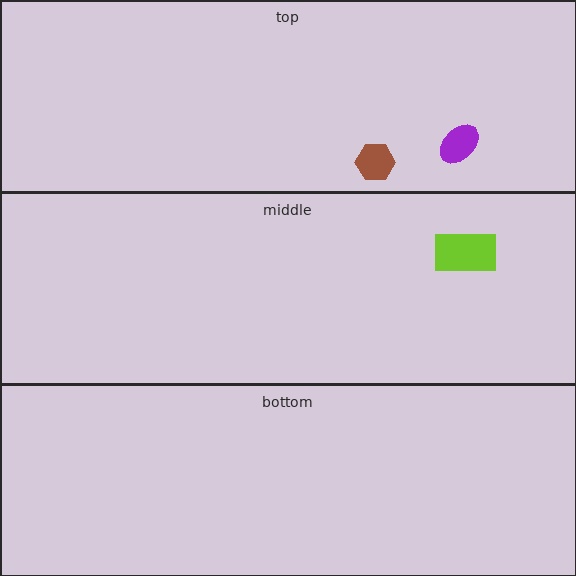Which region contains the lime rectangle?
The middle region.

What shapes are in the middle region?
The lime rectangle.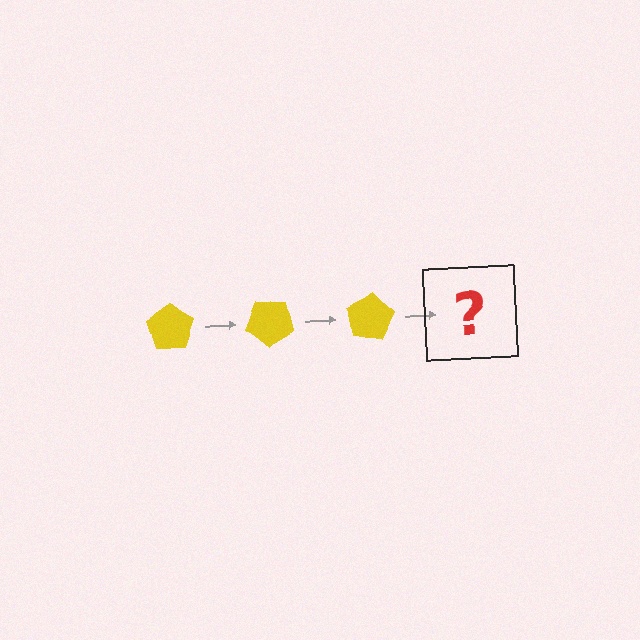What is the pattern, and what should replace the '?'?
The pattern is that the pentagon rotates 40 degrees each step. The '?' should be a yellow pentagon rotated 120 degrees.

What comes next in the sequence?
The next element should be a yellow pentagon rotated 120 degrees.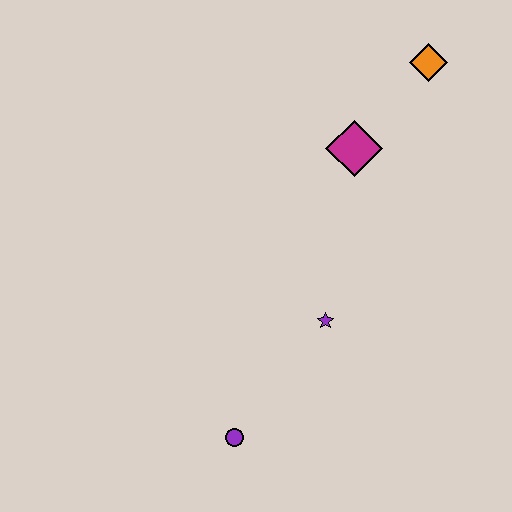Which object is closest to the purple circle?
The purple star is closest to the purple circle.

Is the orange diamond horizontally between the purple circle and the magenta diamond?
No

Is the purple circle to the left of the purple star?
Yes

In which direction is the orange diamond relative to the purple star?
The orange diamond is above the purple star.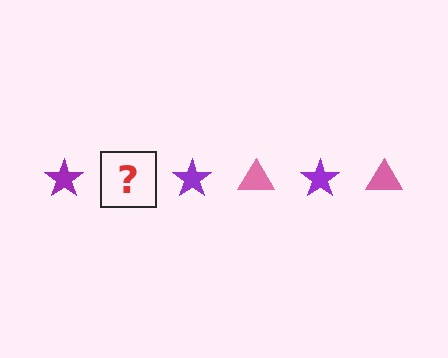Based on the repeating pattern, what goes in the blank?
The blank should be a pink triangle.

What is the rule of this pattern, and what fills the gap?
The rule is that the pattern alternates between purple star and pink triangle. The gap should be filled with a pink triangle.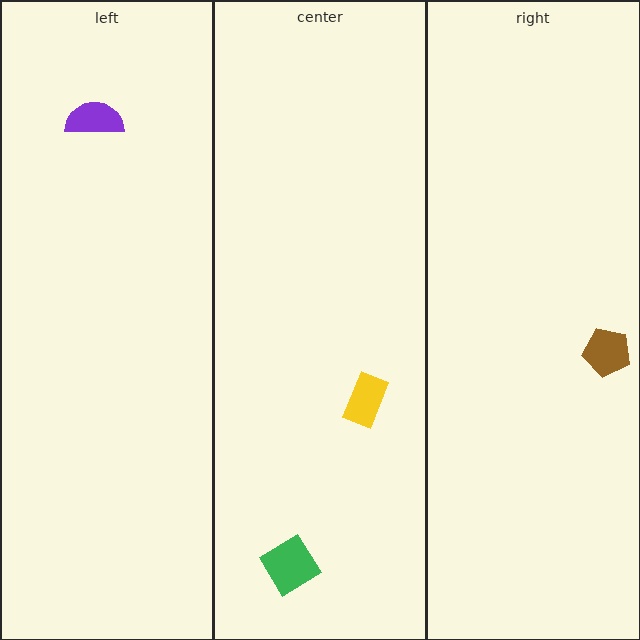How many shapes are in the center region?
2.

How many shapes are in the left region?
1.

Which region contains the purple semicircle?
The left region.